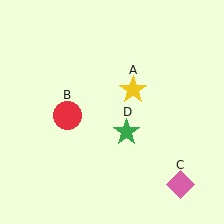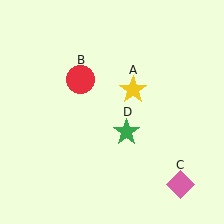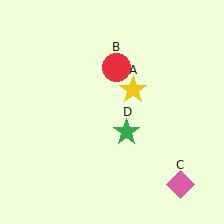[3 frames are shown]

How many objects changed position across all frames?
1 object changed position: red circle (object B).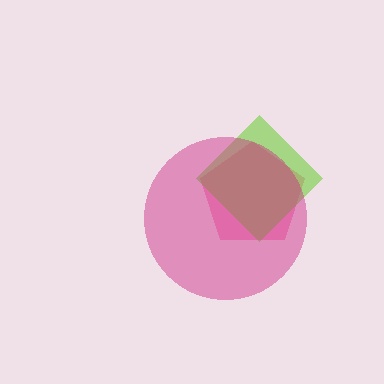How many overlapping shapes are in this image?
There are 3 overlapping shapes in the image.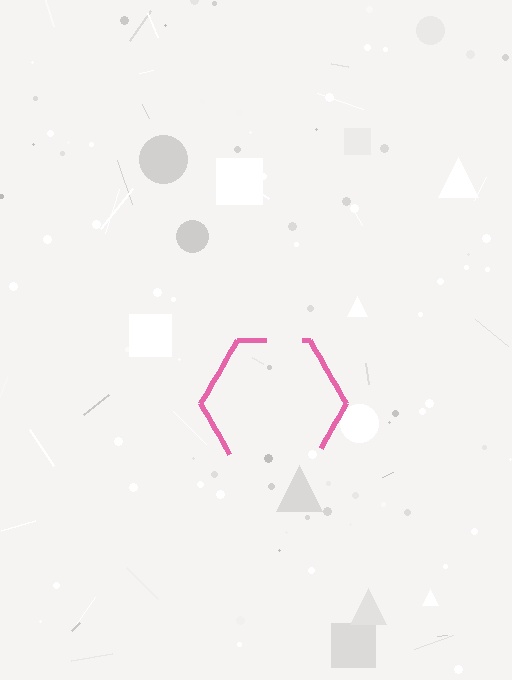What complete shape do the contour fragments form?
The contour fragments form a hexagon.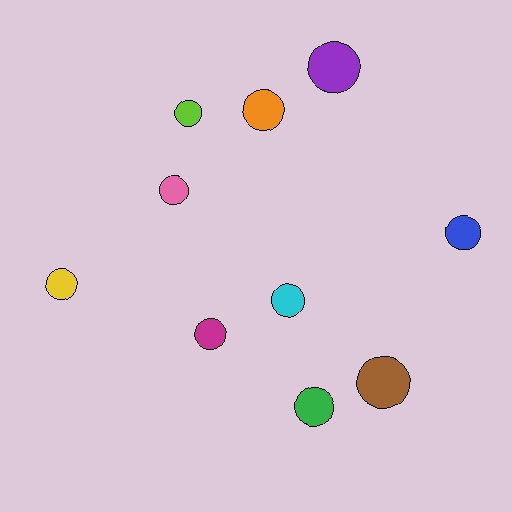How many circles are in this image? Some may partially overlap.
There are 10 circles.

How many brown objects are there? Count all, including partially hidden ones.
There is 1 brown object.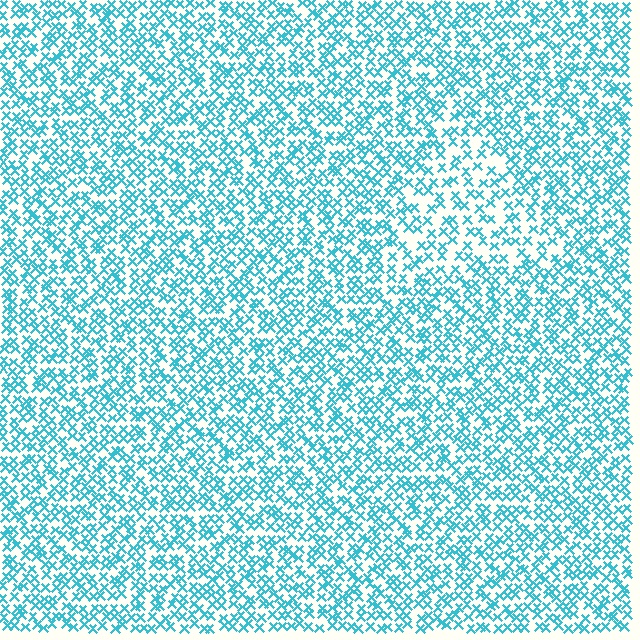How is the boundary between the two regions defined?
The boundary is defined by a change in element density (approximately 1.6x ratio). All elements are the same color, size, and shape.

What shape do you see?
I see a triangle.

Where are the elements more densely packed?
The elements are more densely packed outside the triangle boundary.